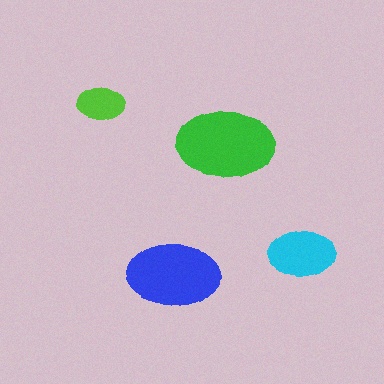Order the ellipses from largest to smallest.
the green one, the blue one, the cyan one, the lime one.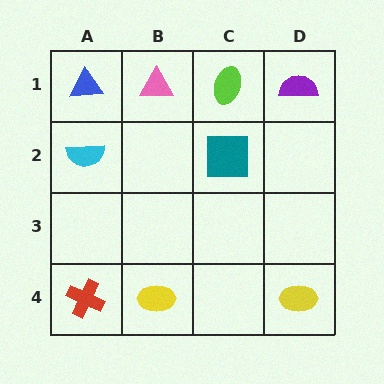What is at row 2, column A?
A cyan semicircle.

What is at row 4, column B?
A yellow ellipse.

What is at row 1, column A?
A blue triangle.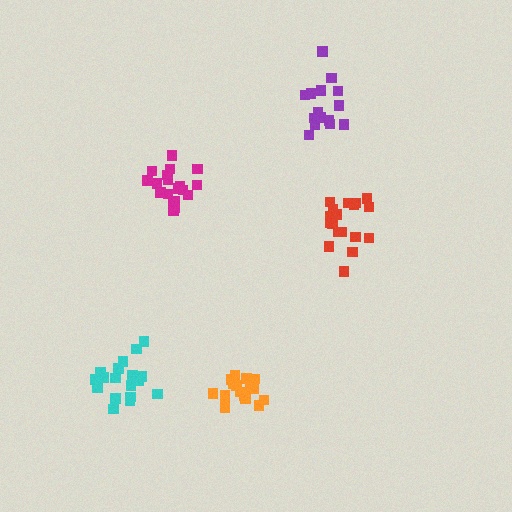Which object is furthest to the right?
The red cluster is rightmost.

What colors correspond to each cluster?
The clusters are colored: red, magenta, orange, purple, cyan.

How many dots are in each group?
Group 1: 18 dots, Group 2: 19 dots, Group 3: 18 dots, Group 4: 15 dots, Group 5: 18 dots (88 total).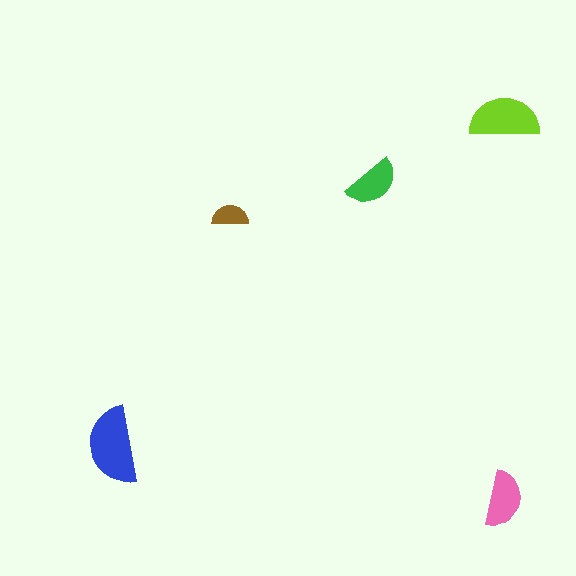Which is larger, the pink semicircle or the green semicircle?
The pink one.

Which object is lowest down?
The pink semicircle is bottommost.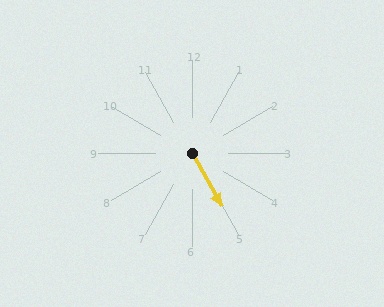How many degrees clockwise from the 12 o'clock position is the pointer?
Approximately 151 degrees.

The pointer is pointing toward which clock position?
Roughly 5 o'clock.